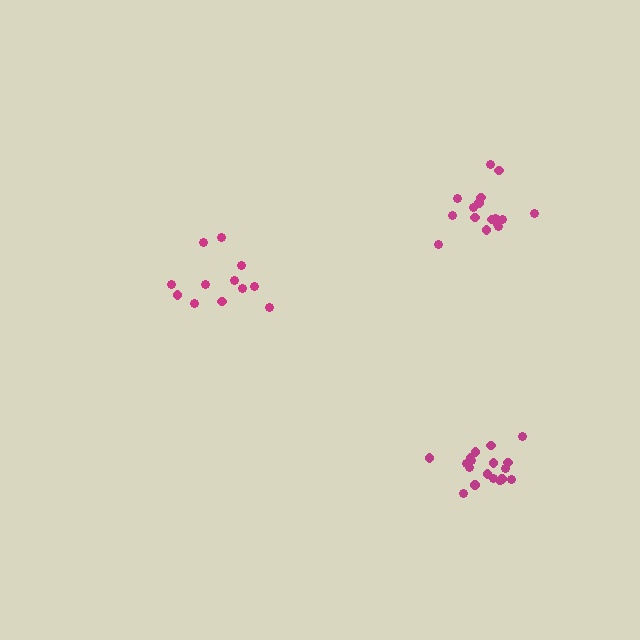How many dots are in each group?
Group 1: 12 dots, Group 2: 16 dots, Group 3: 18 dots (46 total).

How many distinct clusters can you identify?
There are 3 distinct clusters.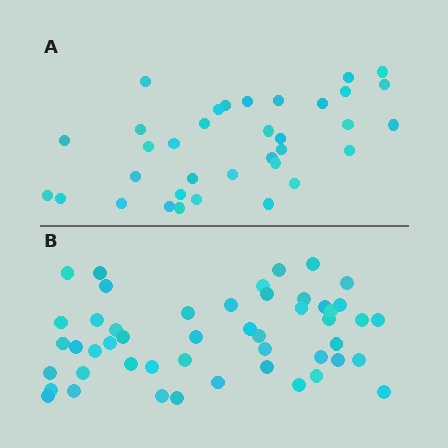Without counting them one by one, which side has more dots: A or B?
Region B (the bottom region) has more dots.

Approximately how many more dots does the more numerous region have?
Region B has approximately 15 more dots than region A.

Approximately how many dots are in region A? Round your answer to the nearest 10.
About 40 dots. (The exact count is 35, which rounds to 40.)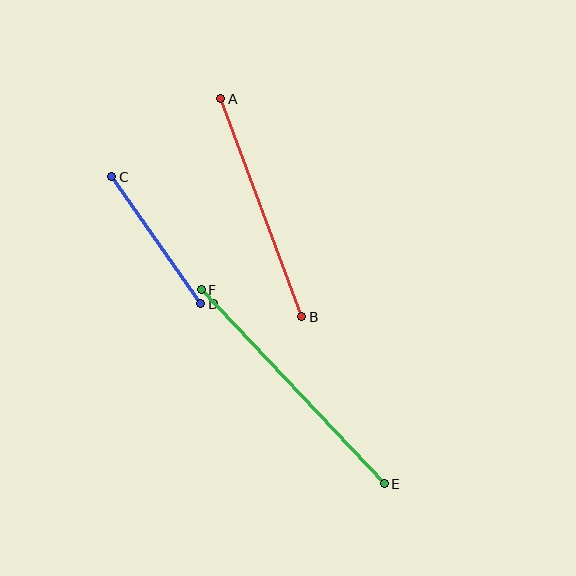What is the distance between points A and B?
The distance is approximately 232 pixels.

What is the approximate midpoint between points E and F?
The midpoint is at approximately (293, 387) pixels.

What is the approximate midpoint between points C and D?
The midpoint is at approximately (156, 240) pixels.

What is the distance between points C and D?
The distance is approximately 156 pixels.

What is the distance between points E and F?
The distance is approximately 267 pixels.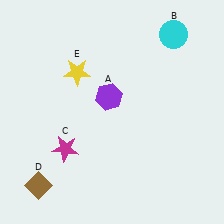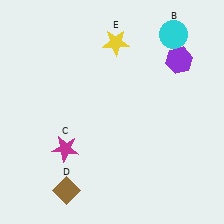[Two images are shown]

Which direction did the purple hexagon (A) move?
The purple hexagon (A) moved right.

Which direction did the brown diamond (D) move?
The brown diamond (D) moved right.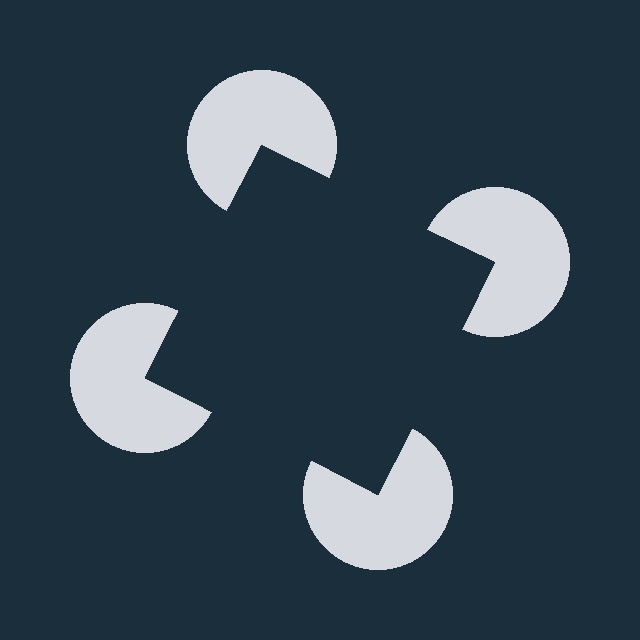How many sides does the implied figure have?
4 sides.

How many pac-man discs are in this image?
There are 4 — one at each vertex of the illusory square.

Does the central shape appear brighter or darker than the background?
It typically appears slightly darker than the background, even though no actual brightness change is drawn.